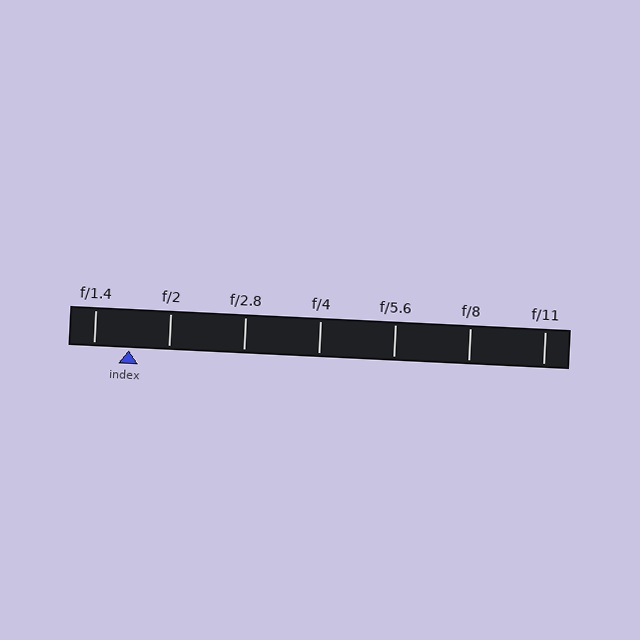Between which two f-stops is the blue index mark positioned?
The index mark is between f/1.4 and f/2.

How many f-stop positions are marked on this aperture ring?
There are 7 f-stop positions marked.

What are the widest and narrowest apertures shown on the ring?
The widest aperture shown is f/1.4 and the narrowest is f/11.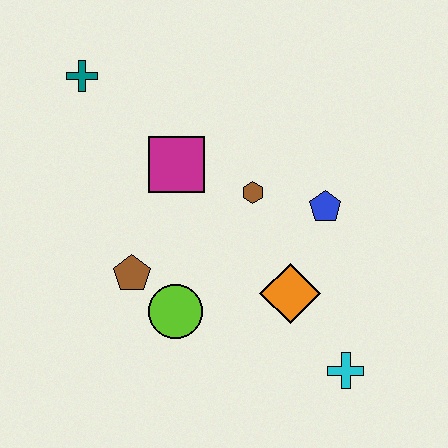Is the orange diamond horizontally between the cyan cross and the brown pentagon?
Yes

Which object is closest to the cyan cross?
The orange diamond is closest to the cyan cross.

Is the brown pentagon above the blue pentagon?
No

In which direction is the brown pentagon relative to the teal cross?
The brown pentagon is below the teal cross.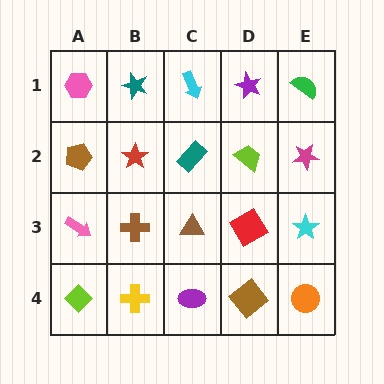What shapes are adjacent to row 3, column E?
A magenta star (row 2, column E), an orange circle (row 4, column E), a red diamond (row 3, column D).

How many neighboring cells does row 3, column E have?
3.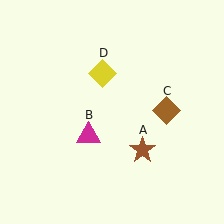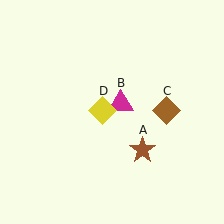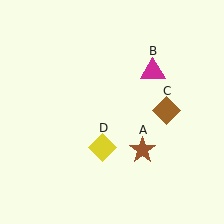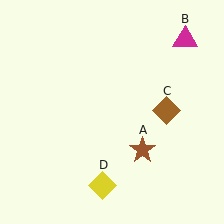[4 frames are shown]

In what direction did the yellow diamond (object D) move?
The yellow diamond (object D) moved down.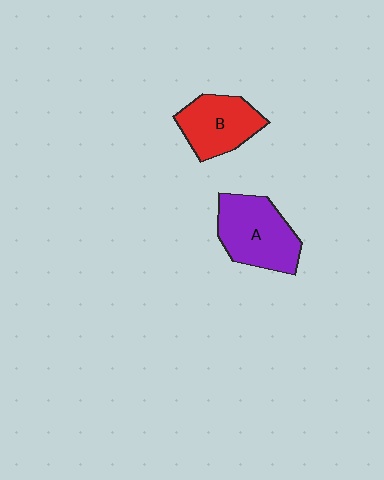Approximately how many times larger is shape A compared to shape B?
Approximately 1.2 times.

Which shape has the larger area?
Shape A (purple).